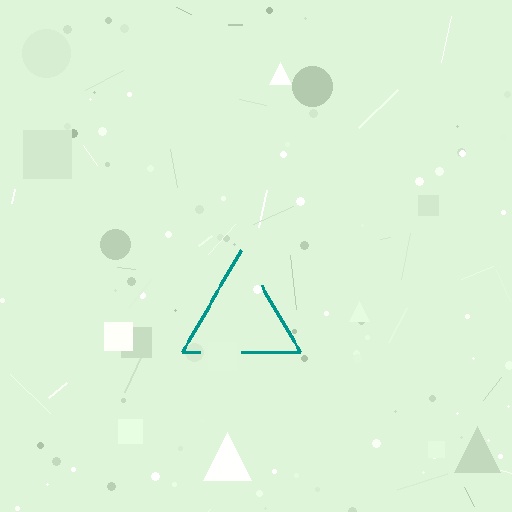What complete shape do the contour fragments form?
The contour fragments form a triangle.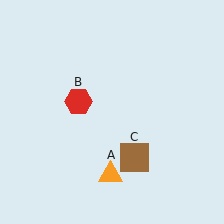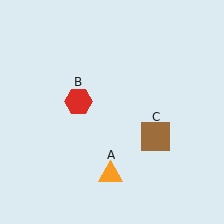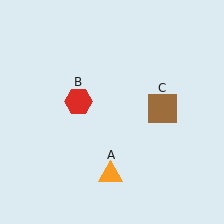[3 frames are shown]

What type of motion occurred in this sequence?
The brown square (object C) rotated counterclockwise around the center of the scene.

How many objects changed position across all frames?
1 object changed position: brown square (object C).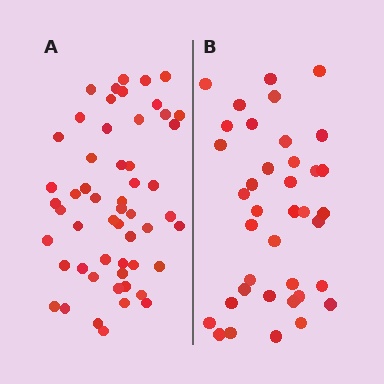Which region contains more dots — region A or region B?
Region A (the left region) has more dots.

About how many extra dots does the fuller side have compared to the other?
Region A has approximately 15 more dots than region B.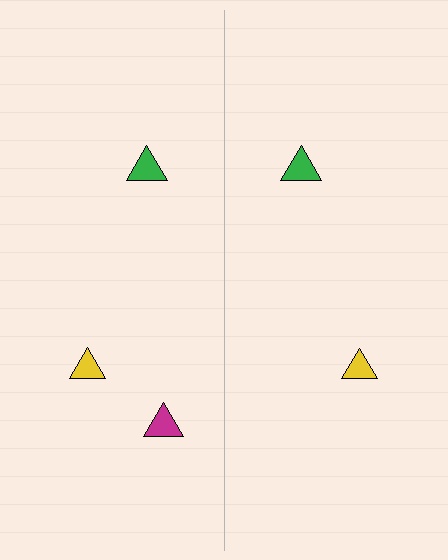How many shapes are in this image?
There are 5 shapes in this image.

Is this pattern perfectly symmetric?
No, the pattern is not perfectly symmetric. A magenta triangle is missing from the right side.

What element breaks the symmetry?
A magenta triangle is missing from the right side.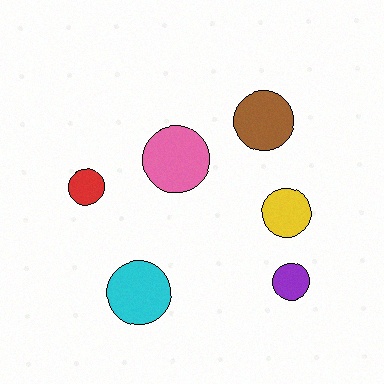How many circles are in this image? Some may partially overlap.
There are 6 circles.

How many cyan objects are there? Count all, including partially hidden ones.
There is 1 cyan object.